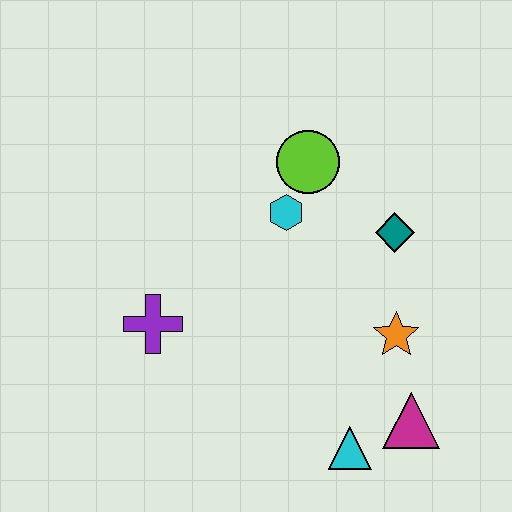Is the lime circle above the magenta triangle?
Yes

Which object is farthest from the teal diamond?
The purple cross is farthest from the teal diamond.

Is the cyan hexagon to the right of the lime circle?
No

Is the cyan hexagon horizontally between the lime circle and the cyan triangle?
No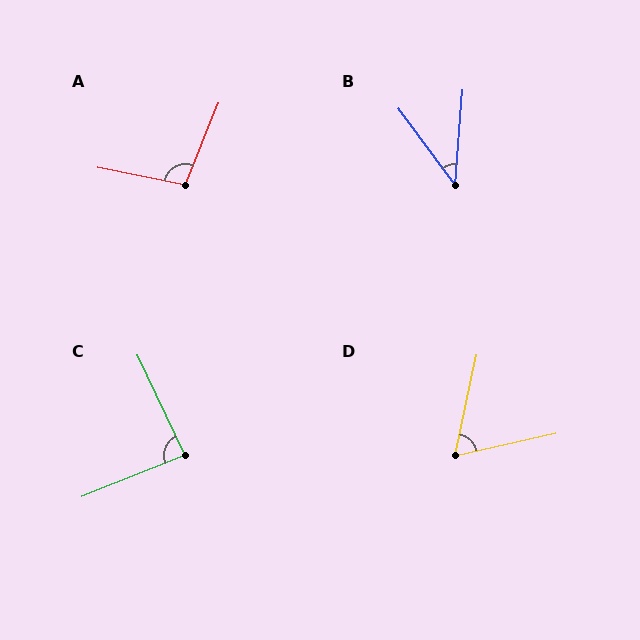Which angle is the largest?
A, at approximately 101 degrees.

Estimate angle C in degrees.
Approximately 86 degrees.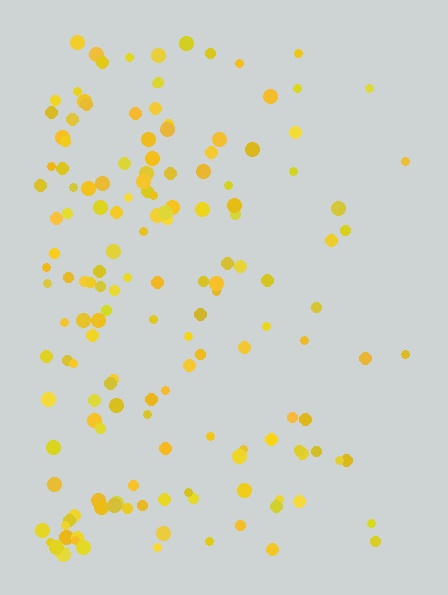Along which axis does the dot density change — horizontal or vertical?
Horizontal.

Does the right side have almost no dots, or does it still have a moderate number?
Still a moderate number, just noticeably fewer than the left.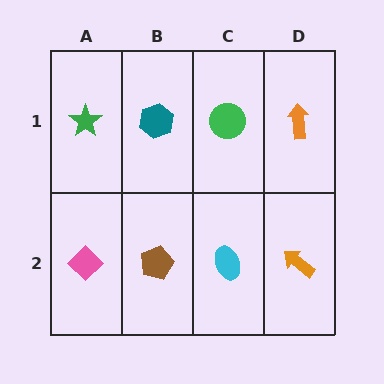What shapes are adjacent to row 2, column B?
A teal hexagon (row 1, column B), a pink diamond (row 2, column A), a cyan ellipse (row 2, column C).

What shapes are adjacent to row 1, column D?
An orange arrow (row 2, column D), a green circle (row 1, column C).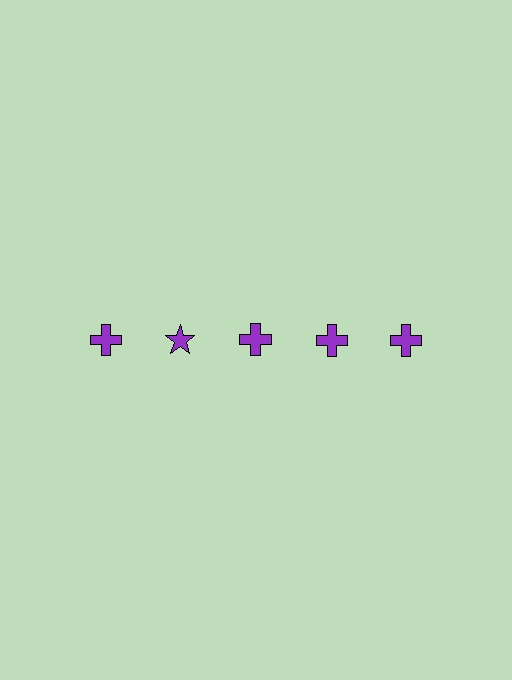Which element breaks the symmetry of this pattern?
The purple star in the top row, second from left column breaks the symmetry. All other shapes are purple crosses.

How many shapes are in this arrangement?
There are 5 shapes arranged in a grid pattern.